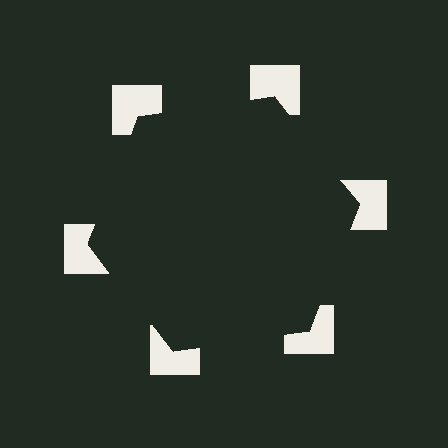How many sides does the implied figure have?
6 sides.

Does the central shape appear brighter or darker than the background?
It typically appears slightly darker than the background, even though no actual brightness change is drawn.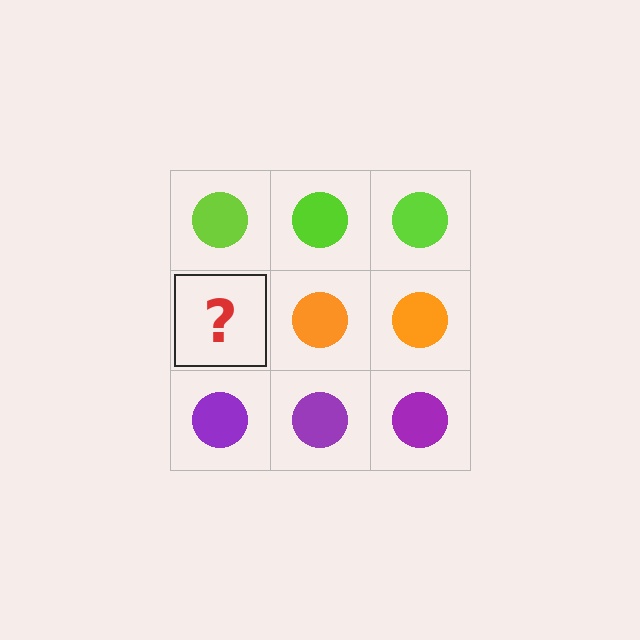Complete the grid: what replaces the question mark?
The question mark should be replaced with an orange circle.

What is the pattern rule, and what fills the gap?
The rule is that each row has a consistent color. The gap should be filled with an orange circle.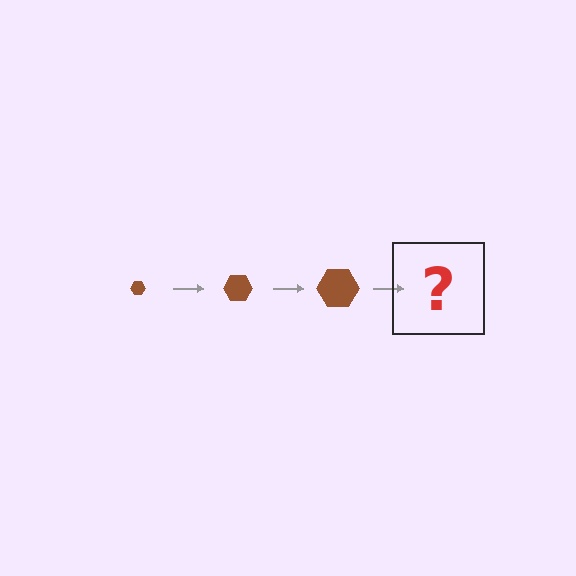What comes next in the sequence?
The next element should be a brown hexagon, larger than the previous one.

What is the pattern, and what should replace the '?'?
The pattern is that the hexagon gets progressively larger each step. The '?' should be a brown hexagon, larger than the previous one.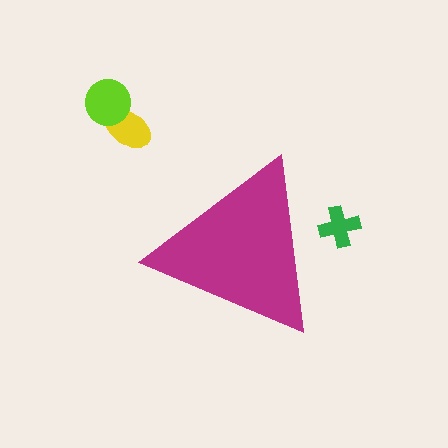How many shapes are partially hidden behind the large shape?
1 shape is partially hidden.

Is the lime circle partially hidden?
No, the lime circle is fully visible.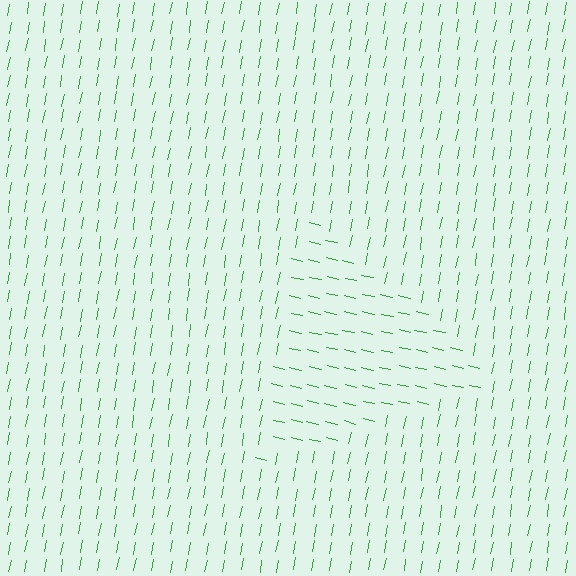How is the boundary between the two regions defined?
The boundary is defined purely by a change in line orientation (approximately 88 degrees difference). All lines are the same color and thickness.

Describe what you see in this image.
The image is filled with small green line segments. A triangle region in the image has lines oriented differently from the surrounding lines, creating a visible texture boundary.